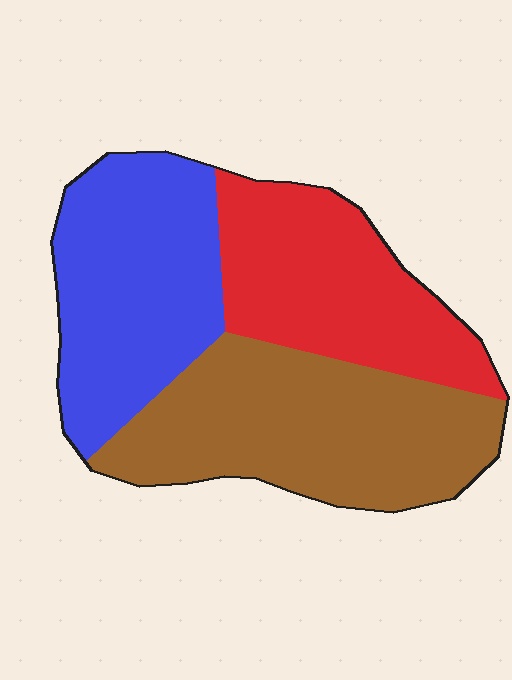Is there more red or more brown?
Brown.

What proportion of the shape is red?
Red covers roughly 30% of the shape.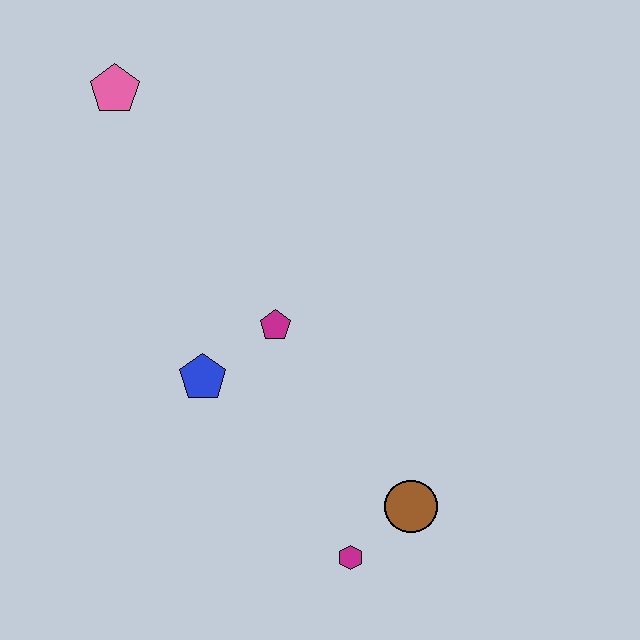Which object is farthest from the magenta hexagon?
The pink pentagon is farthest from the magenta hexagon.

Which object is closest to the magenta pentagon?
The blue pentagon is closest to the magenta pentagon.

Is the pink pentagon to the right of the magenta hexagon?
No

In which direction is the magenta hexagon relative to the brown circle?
The magenta hexagon is to the left of the brown circle.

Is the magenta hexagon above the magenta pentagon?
No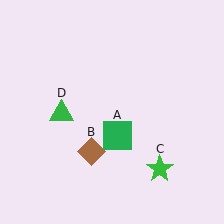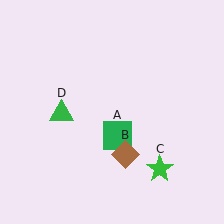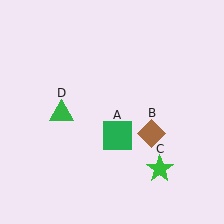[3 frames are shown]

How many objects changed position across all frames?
1 object changed position: brown diamond (object B).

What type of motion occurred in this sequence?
The brown diamond (object B) rotated counterclockwise around the center of the scene.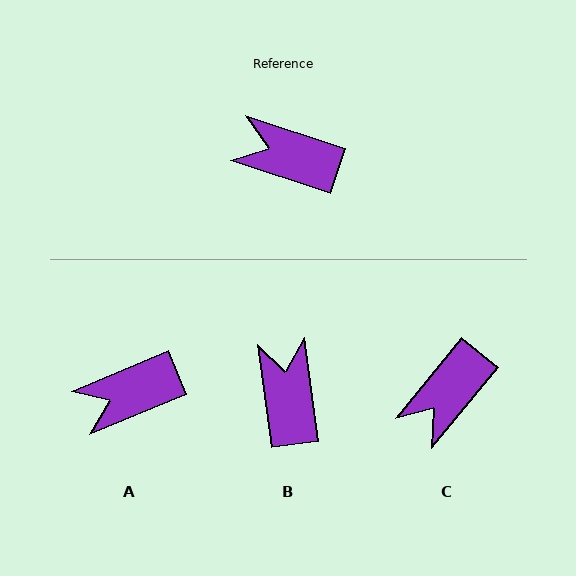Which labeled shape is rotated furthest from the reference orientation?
C, about 69 degrees away.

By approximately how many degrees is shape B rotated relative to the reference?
Approximately 64 degrees clockwise.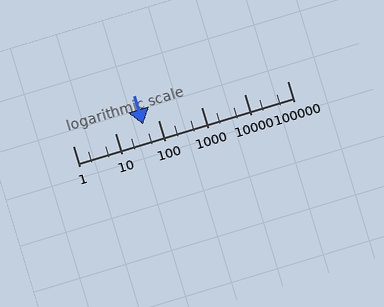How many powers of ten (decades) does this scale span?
The scale spans 5 decades, from 1 to 100000.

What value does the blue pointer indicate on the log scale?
The pointer indicates approximately 43.